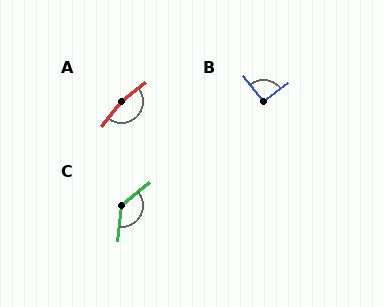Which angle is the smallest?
B, at approximately 91 degrees.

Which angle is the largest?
A, at approximately 167 degrees.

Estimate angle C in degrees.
Approximately 134 degrees.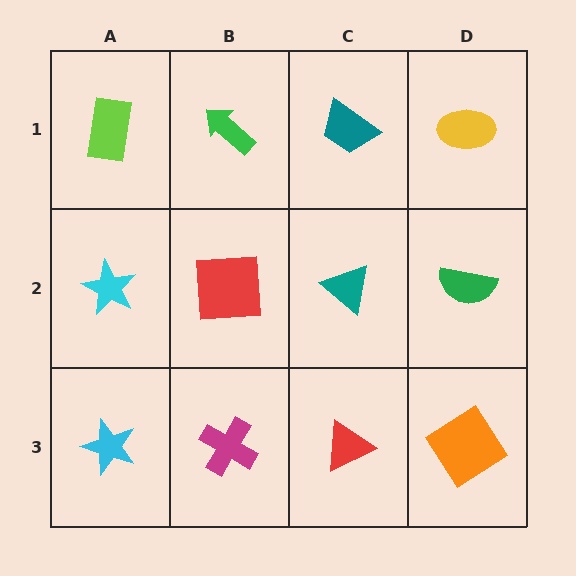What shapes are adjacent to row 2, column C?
A teal trapezoid (row 1, column C), a red triangle (row 3, column C), a red square (row 2, column B), a green semicircle (row 2, column D).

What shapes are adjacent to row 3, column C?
A teal triangle (row 2, column C), a magenta cross (row 3, column B), an orange diamond (row 3, column D).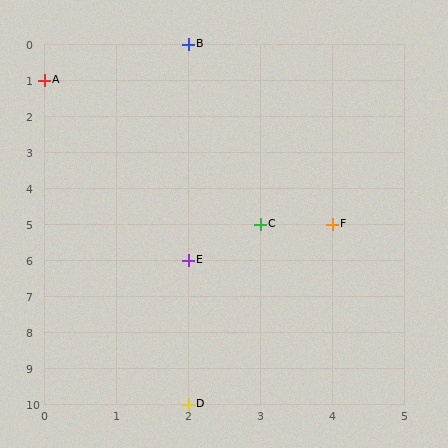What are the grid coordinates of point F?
Point F is at grid coordinates (4, 5).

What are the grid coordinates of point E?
Point E is at grid coordinates (2, 6).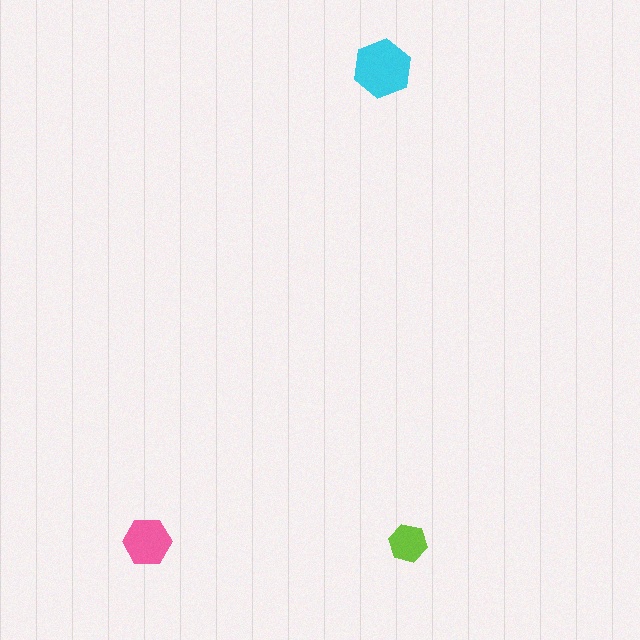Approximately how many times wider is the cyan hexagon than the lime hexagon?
About 1.5 times wider.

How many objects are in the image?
There are 3 objects in the image.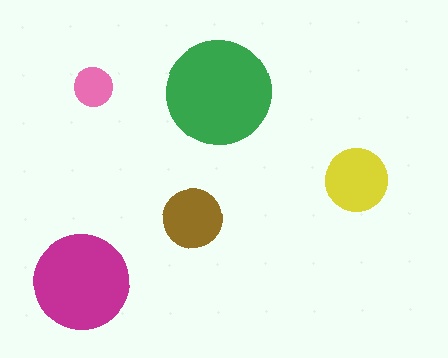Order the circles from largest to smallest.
the green one, the magenta one, the yellow one, the brown one, the pink one.